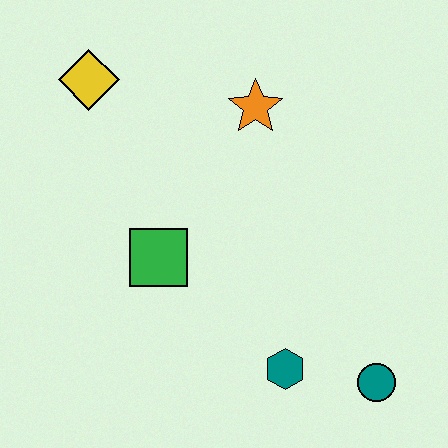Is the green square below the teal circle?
No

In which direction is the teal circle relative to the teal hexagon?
The teal circle is to the right of the teal hexagon.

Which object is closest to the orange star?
The yellow diamond is closest to the orange star.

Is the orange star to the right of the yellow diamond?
Yes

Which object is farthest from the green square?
The teal circle is farthest from the green square.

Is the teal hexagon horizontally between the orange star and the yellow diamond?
No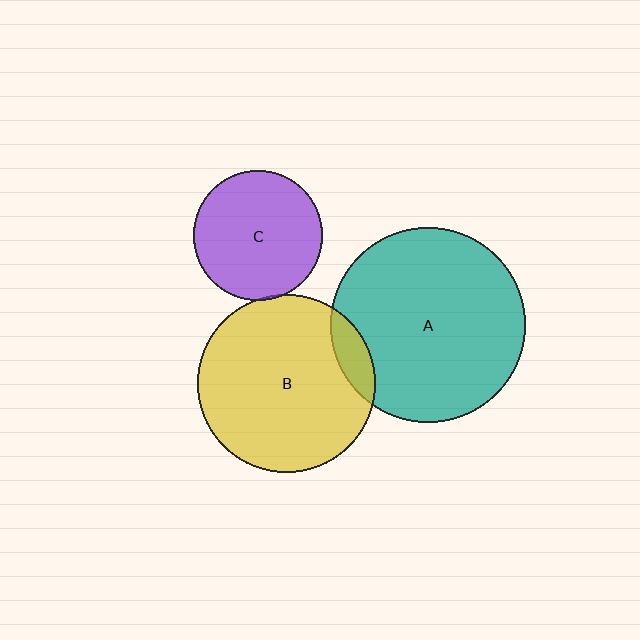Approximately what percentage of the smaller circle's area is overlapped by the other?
Approximately 5%.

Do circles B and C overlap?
Yes.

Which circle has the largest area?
Circle A (teal).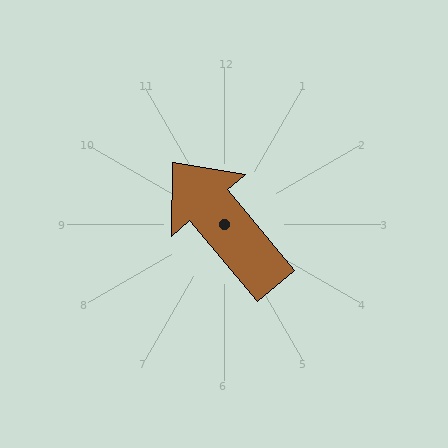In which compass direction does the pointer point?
Northwest.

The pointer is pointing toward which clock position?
Roughly 11 o'clock.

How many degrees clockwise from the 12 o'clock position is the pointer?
Approximately 320 degrees.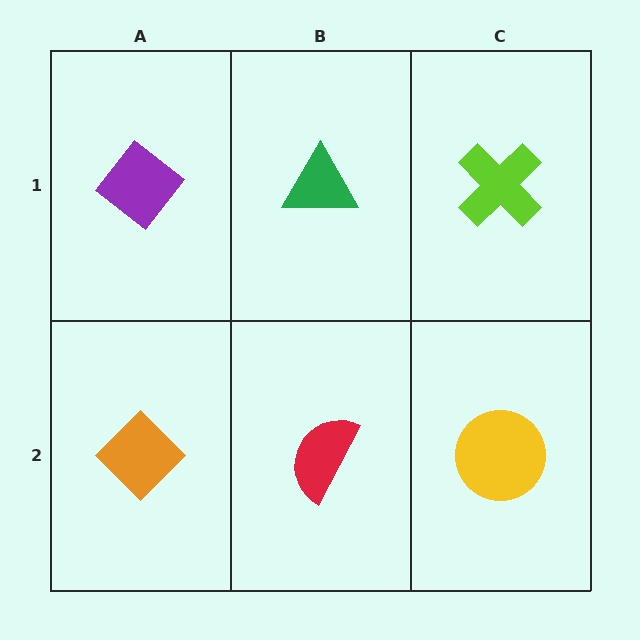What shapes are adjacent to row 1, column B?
A red semicircle (row 2, column B), a purple diamond (row 1, column A), a lime cross (row 1, column C).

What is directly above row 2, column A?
A purple diamond.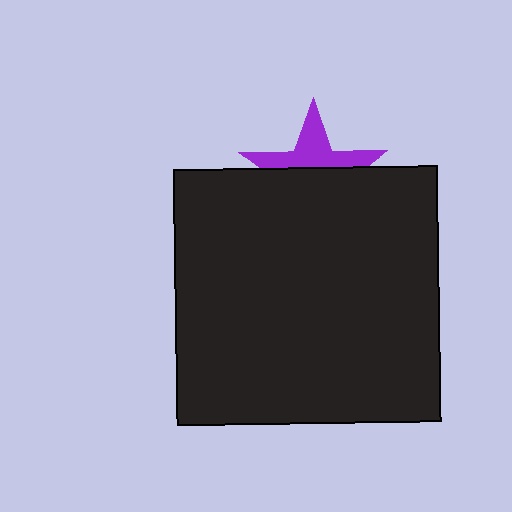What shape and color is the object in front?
The object in front is a black rectangle.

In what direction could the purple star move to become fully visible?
The purple star could move up. That would shift it out from behind the black rectangle entirely.